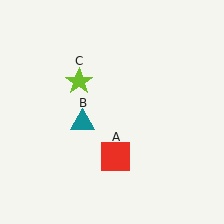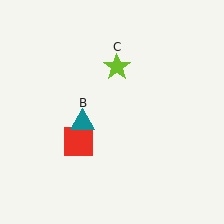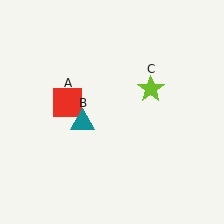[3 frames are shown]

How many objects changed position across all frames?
2 objects changed position: red square (object A), lime star (object C).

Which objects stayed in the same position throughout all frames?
Teal triangle (object B) remained stationary.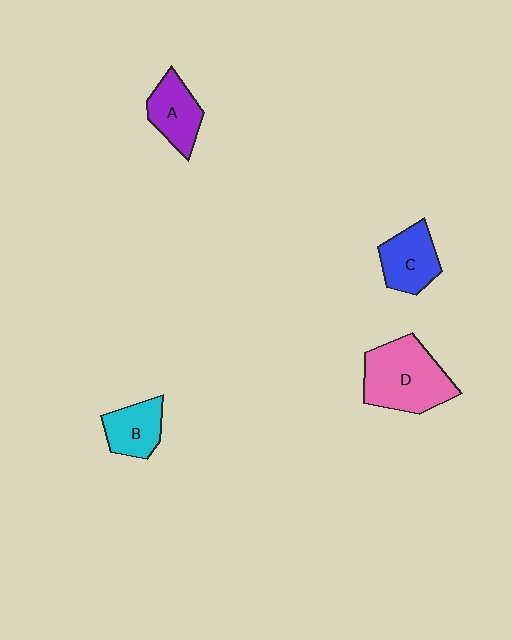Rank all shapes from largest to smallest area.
From largest to smallest: D (pink), C (blue), A (purple), B (cyan).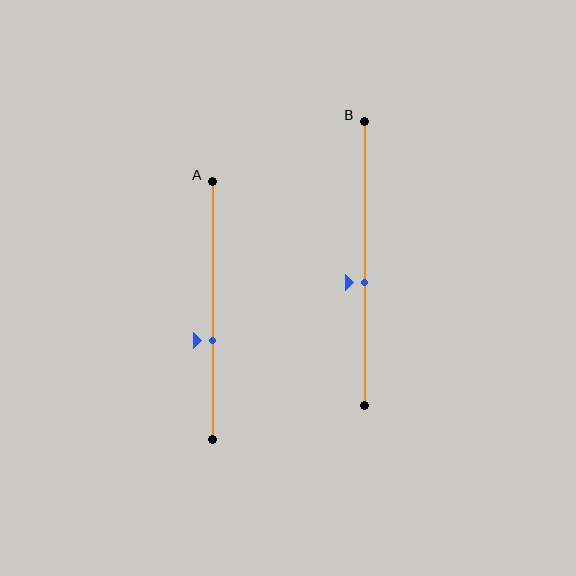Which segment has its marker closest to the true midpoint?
Segment B has its marker closest to the true midpoint.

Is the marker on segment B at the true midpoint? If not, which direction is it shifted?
No, the marker on segment B is shifted downward by about 7% of the segment length.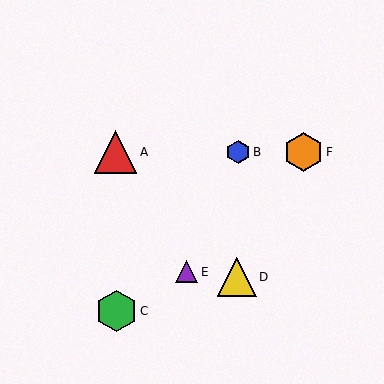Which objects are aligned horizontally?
Objects A, B, F are aligned horizontally.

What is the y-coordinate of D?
Object D is at y≈277.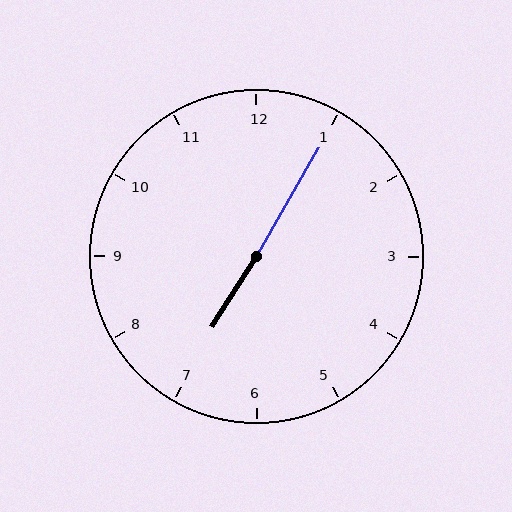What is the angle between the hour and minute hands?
Approximately 178 degrees.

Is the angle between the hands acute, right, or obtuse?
It is obtuse.